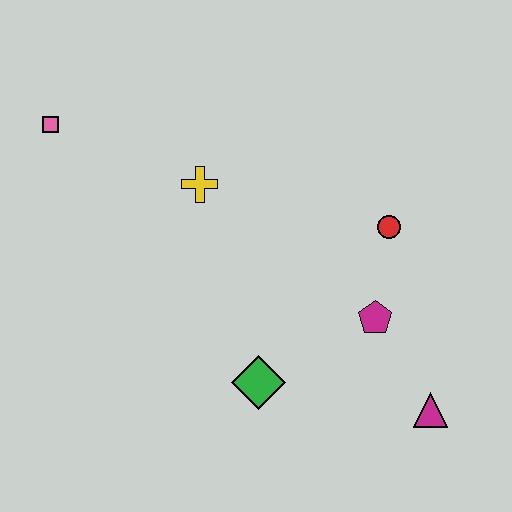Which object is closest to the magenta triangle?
The magenta pentagon is closest to the magenta triangle.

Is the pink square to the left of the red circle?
Yes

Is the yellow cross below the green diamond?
No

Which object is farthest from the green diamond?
The pink square is farthest from the green diamond.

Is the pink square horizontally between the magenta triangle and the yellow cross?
No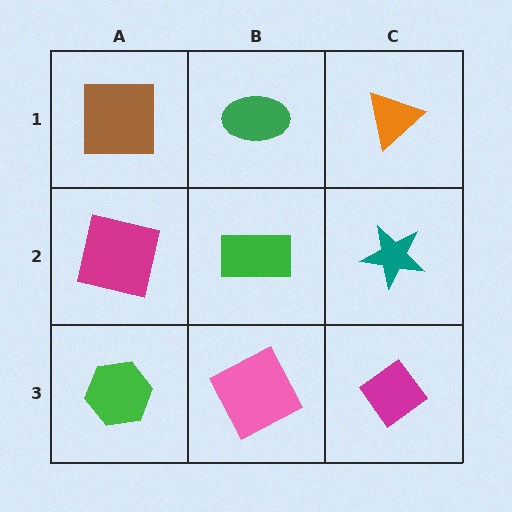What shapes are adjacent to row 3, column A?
A magenta square (row 2, column A), a pink square (row 3, column B).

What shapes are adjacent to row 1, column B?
A green rectangle (row 2, column B), a brown square (row 1, column A), an orange triangle (row 1, column C).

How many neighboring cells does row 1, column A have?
2.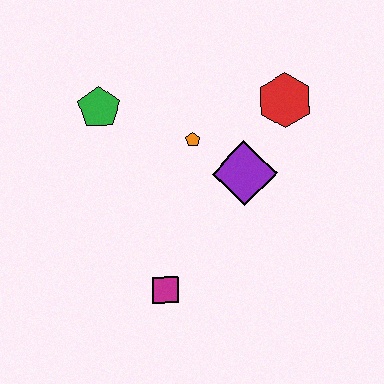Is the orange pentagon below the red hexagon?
Yes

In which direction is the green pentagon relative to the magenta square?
The green pentagon is above the magenta square.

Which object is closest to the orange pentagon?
The purple diamond is closest to the orange pentagon.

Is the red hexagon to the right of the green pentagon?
Yes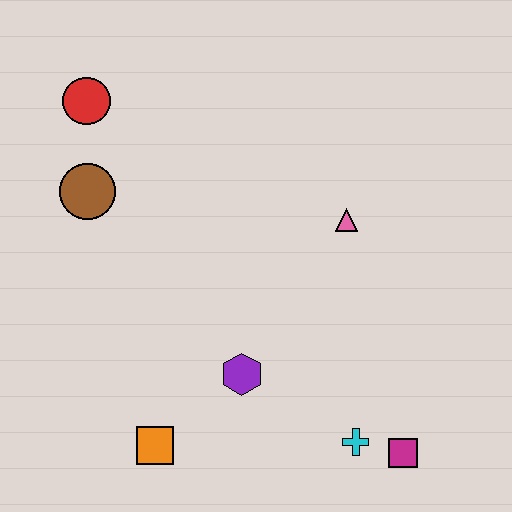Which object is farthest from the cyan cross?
The red circle is farthest from the cyan cross.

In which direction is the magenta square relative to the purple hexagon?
The magenta square is to the right of the purple hexagon.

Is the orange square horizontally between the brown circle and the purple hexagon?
Yes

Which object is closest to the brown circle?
The red circle is closest to the brown circle.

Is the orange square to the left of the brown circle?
No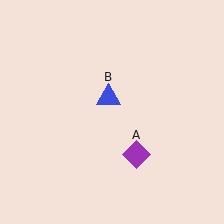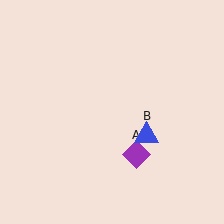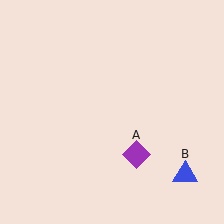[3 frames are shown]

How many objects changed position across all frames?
1 object changed position: blue triangle (object B).